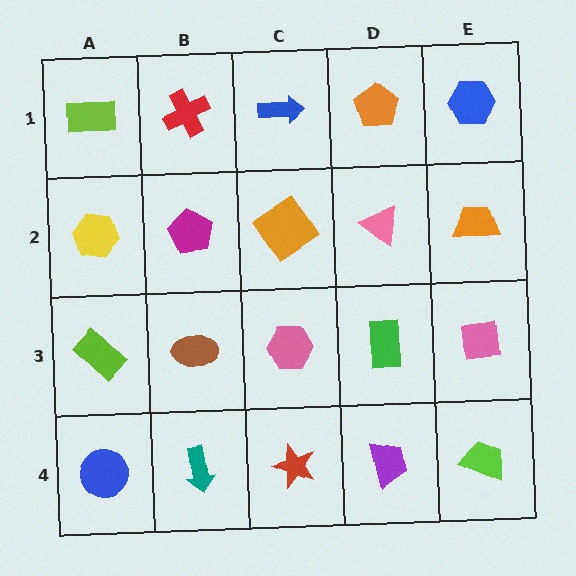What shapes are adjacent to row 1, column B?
A magenta pentagon (row 2, column B), a lime rectangle (row 1, column A), a blue arrow (row 1, column C).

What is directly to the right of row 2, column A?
A magenta pentagon.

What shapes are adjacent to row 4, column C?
A pink hexagon (row 3, column C), a teal arrow (row 4, column B), a purple trapezoid (row 4, column D).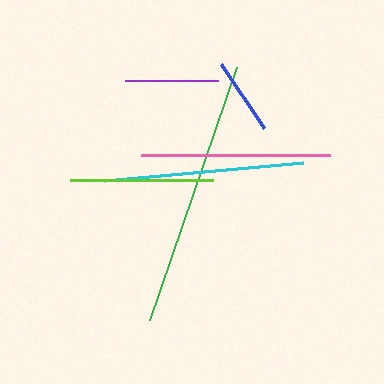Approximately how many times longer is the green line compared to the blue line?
The green line is approximately 3.5 times the length of the blue line.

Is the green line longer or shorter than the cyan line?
The green line is longer than the cyan line.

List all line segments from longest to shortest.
From longest to shortest: green, cyan, pink, lime, purple, blue.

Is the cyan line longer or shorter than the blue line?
The cyan line is longer than the blue line.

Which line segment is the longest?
The green line is the longest at approximately 268 pixels.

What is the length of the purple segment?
The purple segment is approximately 93 pixels long.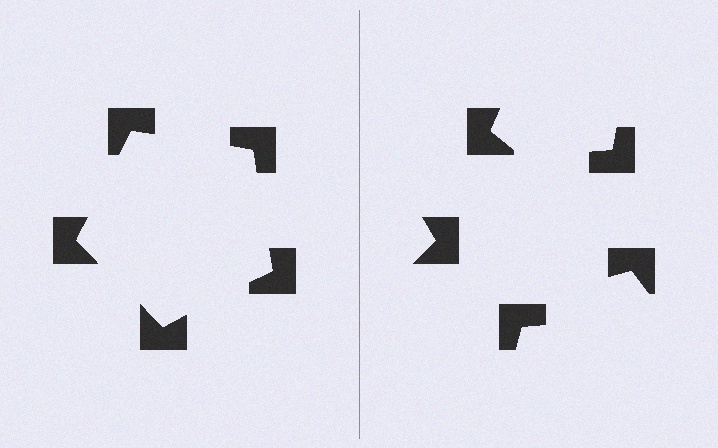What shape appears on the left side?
An illusory pentagon.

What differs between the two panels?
The notched squares are positioned identically on both sides; only the wedge orientations differ. On the left they align to a pentagon; on the right they are misaligned.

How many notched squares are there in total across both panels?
10 — 5 on each side.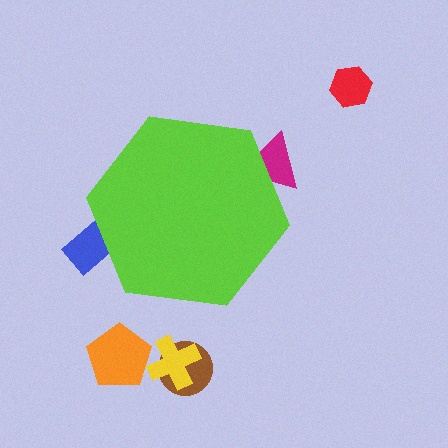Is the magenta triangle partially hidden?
Yes, the magenta triangle is partially hidden behind the lime hexagon.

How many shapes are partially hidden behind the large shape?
2 shapes are partially hidden.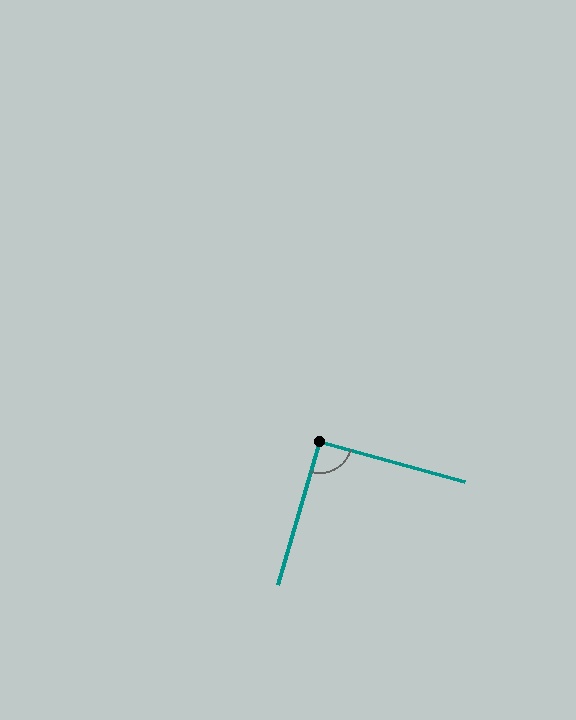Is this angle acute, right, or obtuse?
It is approximately a right angle.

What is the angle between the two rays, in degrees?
Approximately 91 degrees.